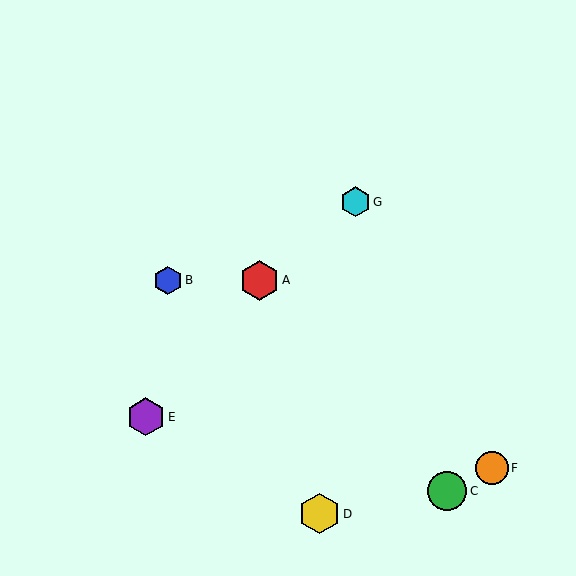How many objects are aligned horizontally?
2 objects (A, B) are aligned horizontally.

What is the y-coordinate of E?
Object E is at y≈417.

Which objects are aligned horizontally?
Objects A, B are aligned horizontally.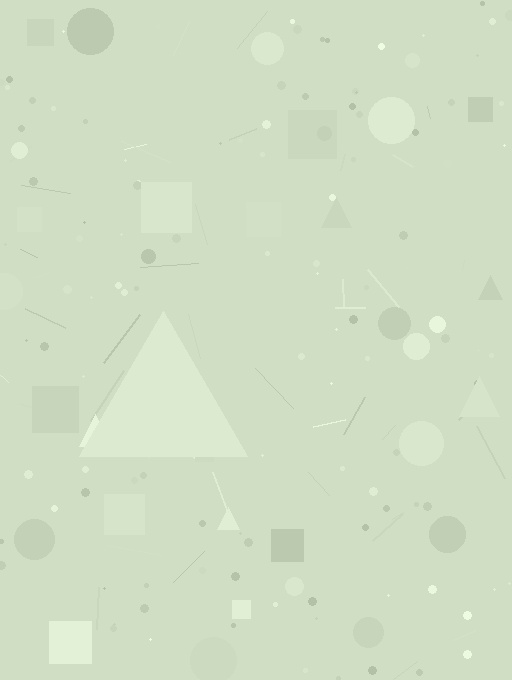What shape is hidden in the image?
A triangle is hidden in the image.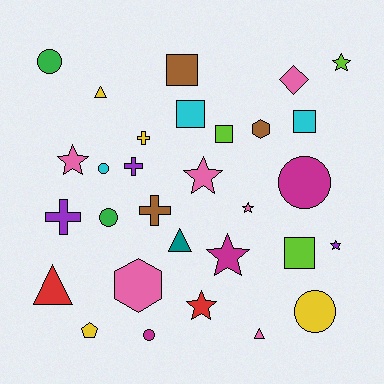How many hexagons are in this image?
There are 2 hexagons.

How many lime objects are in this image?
There are 3 lime objects.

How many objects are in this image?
There are 30 objects.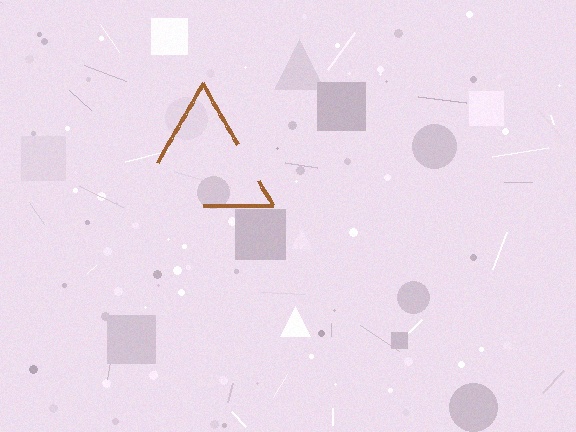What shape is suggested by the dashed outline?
The dashed outline suggests a triangle.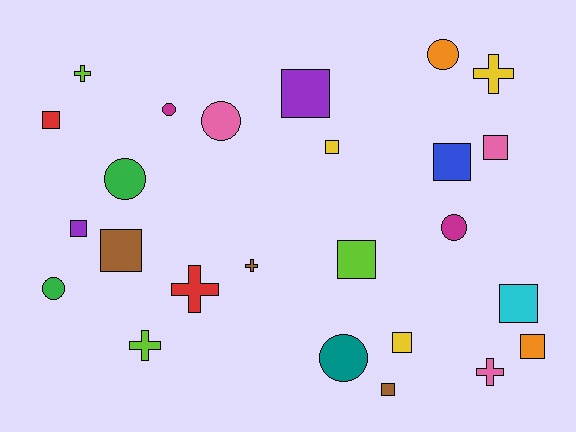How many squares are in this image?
There are 12 squares.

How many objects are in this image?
There are 25 objects.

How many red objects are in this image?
There are 2 red objects.